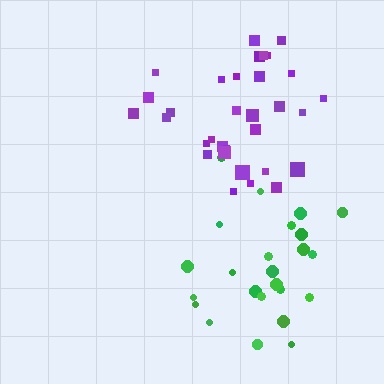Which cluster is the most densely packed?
Purple.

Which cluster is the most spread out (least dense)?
Green.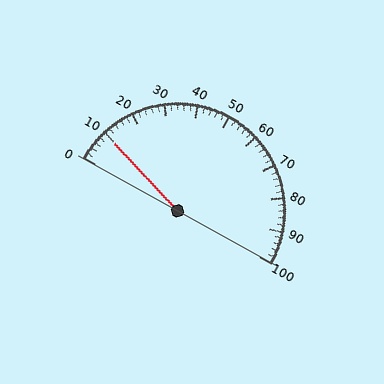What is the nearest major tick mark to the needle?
The nearest major tick mark is 10.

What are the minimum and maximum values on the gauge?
The gauge ranges from 0 to 100.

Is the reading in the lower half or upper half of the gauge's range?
The reading is in the lower half of the range (0 to 100).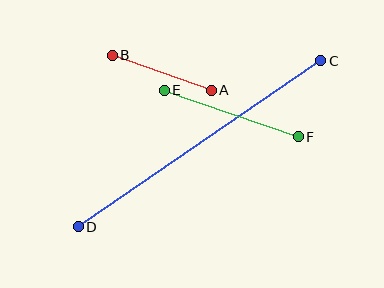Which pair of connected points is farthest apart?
Points C and D are farthest apart.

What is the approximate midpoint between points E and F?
The midpoint is at approximately (231, 113) pixels.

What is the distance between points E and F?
The distance is approximately 142 pixels.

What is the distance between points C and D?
The distance is approximately 294 pixels.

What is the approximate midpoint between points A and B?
The midpoint is at approximately (162, 73) pixels.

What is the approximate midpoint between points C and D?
The midpoint is at approximately (199, 144) pixels.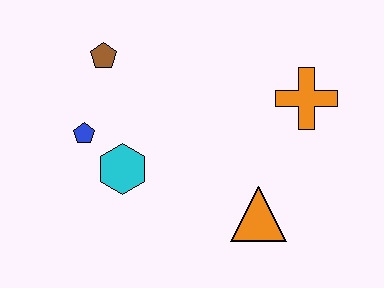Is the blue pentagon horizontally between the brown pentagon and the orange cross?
No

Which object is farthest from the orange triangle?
The brown pentagon is farthest from the orange triangle.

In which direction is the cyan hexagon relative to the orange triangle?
The cyan hexagon is to the left of the orange triangle.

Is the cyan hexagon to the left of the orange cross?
Yes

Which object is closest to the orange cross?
The orange triangle is closest to the orange cross.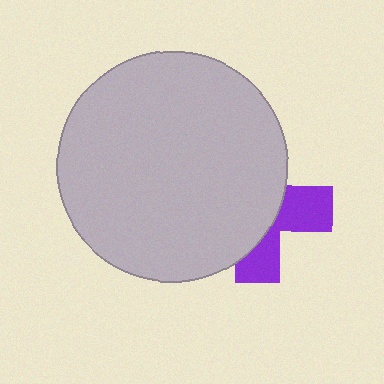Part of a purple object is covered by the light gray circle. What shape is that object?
It is a cross.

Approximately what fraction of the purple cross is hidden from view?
Roughly 64% of the purple cross is hidden behind the light gray circle.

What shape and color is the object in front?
The object in front is a light gray circle.